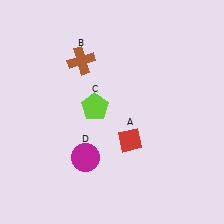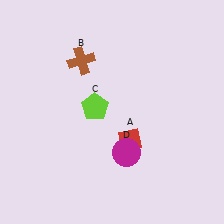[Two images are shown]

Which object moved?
The magenta circle (D) moved right.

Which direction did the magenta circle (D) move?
The magenta circle (D) moved right.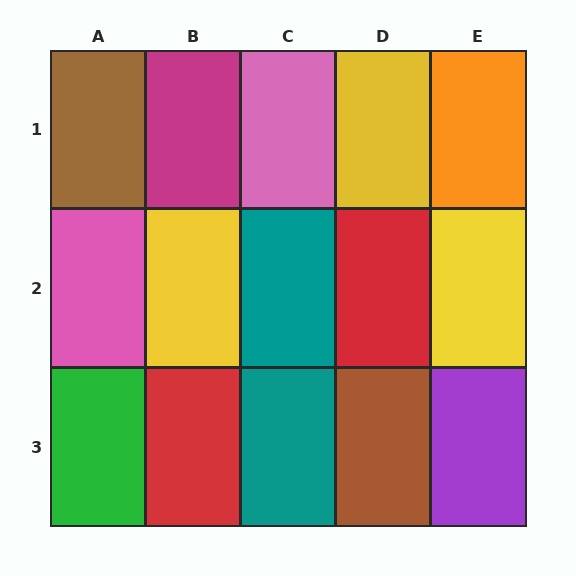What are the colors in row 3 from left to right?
Green, red, teal, brown, purple.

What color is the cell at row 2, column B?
Yellow.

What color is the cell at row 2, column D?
Red.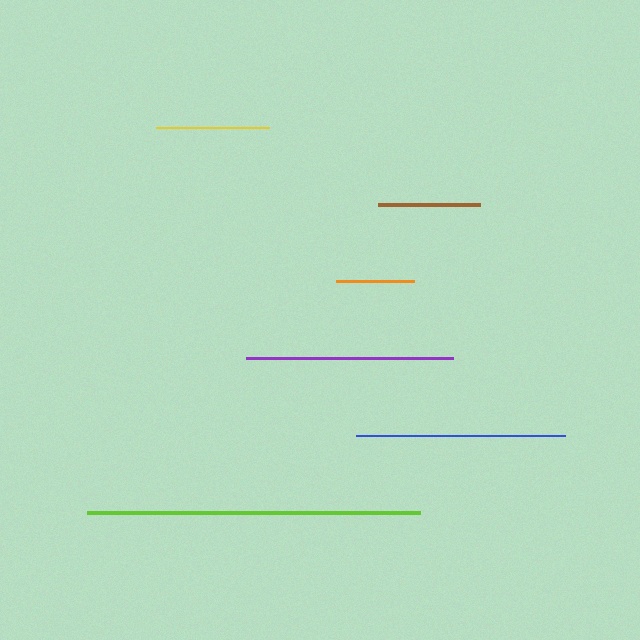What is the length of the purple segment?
The purple segment is approximately 207 pixels long.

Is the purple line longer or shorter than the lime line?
The lime line is longer than the purple line.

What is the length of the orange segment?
The orange segment is approximately 78 pixels long.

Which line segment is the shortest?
The orange line is the shortest at approximately 78 pixels.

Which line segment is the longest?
The lime line is the longest at approximately 333 pixels.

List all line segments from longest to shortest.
From longest to shortest: lime, blue, purple, yellow, brown, orange.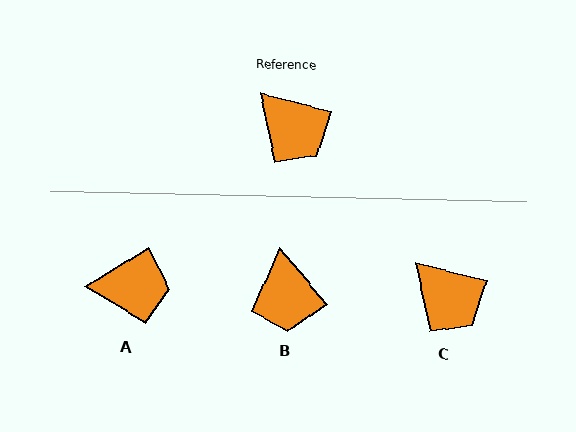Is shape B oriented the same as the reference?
No, it is off by about 36 degrees.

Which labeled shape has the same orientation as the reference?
C.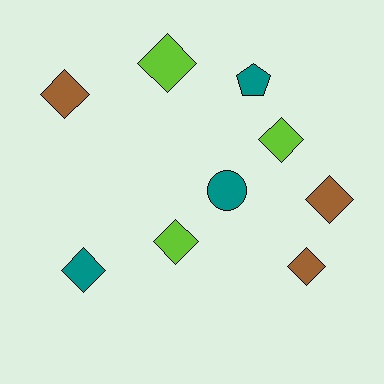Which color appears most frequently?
Lime, with 3 objects.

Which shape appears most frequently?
Diamond, with 7 objects.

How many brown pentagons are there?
There are no brown pentagons.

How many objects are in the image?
There are 9 objects.